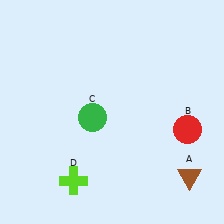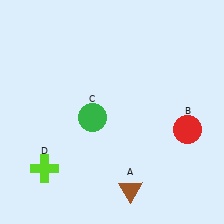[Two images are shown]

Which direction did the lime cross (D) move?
The lime cross (D) moved left.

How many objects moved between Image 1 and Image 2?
2 objects moved between the two images.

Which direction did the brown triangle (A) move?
The brown triangle (A) moved left.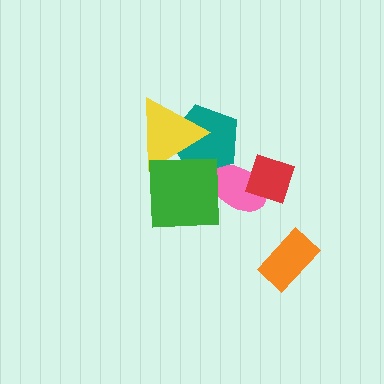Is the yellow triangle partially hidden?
Yes, it is partially covered by another shape.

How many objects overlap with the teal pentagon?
3 objects overlap with the teal pentagon.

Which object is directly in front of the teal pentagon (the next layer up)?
The yellow triangle is directly in front of the teal pentagon.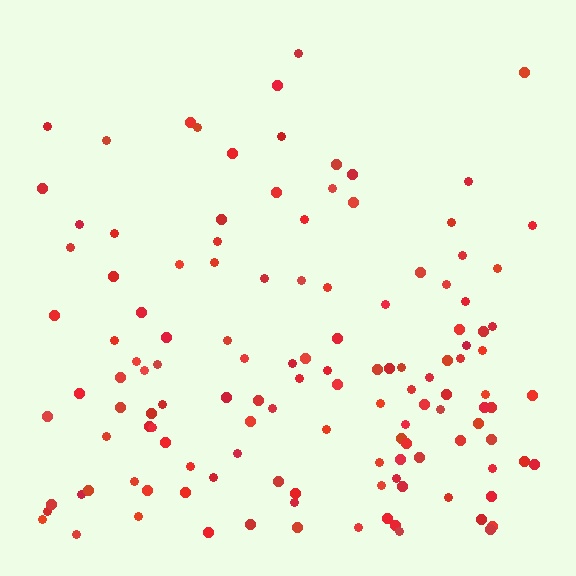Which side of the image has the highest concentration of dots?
The bottom.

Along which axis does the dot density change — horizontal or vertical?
Vertical.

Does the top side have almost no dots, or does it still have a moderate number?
Still a moderate number, just noticeably fewer than the bottom.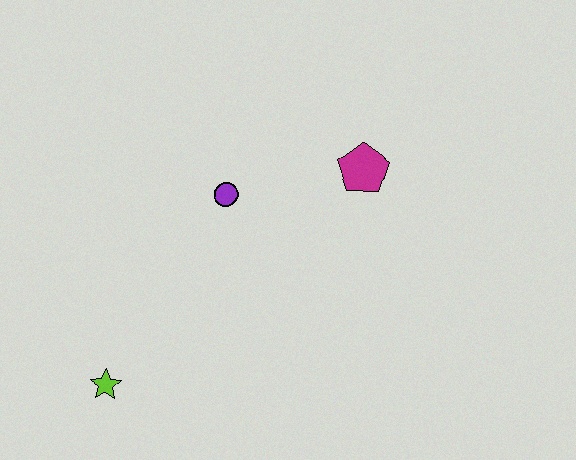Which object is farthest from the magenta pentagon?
The lime star is farthest from the magenta pentagon.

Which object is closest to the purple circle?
The magenta pentagon is closest to the purple circle.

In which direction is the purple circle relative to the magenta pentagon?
The purple circle is to the left of the magenta pentagon.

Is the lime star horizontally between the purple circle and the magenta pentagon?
No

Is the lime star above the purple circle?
No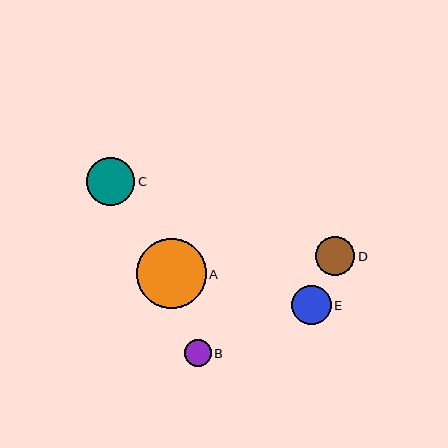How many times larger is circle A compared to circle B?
Circle A is approximately 2.6 times the size of circle B.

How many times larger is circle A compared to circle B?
Circle A is approximately 2.6 times the size of circle B.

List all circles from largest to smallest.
From largest to smallest: A, C, D, E, B.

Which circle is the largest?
Circle A is the largest with a size of approximately 70 pixels.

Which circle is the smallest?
Circle B is the smallest with a size of approximately 27 pixels.